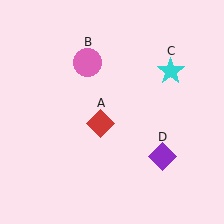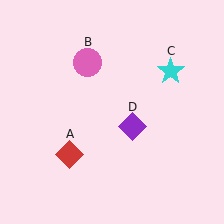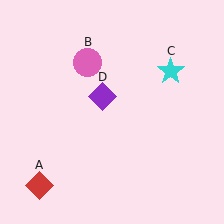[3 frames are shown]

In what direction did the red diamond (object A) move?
The red diamond (object A) moved down and to the left.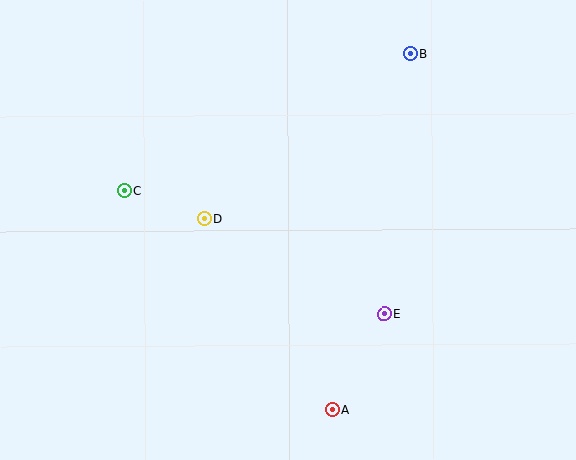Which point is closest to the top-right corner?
Point B is closest to the top-right corner.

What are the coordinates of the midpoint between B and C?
The midpoint between B and C is at (267, 122).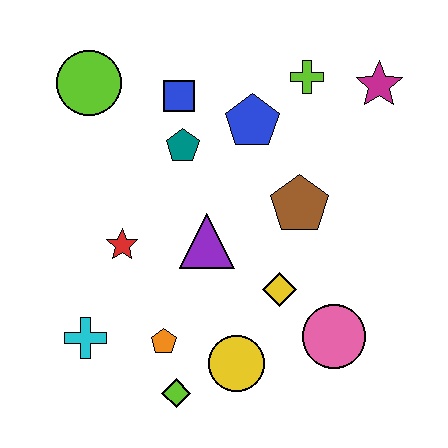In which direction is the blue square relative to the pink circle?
The blue square is above the pink circle.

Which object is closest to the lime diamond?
The orange pentagon is closest to the lime diamond.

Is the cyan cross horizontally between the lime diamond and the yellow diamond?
No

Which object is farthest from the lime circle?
The pink circle is farthest from the lime circle.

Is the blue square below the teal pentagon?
No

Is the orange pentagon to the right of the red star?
Yes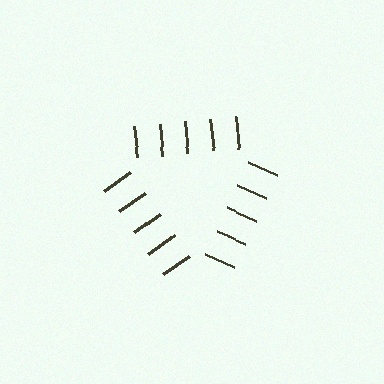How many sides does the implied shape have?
3 sides — the line-ends trace a triangle.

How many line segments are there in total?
15 — 5 along each of the 3 edges.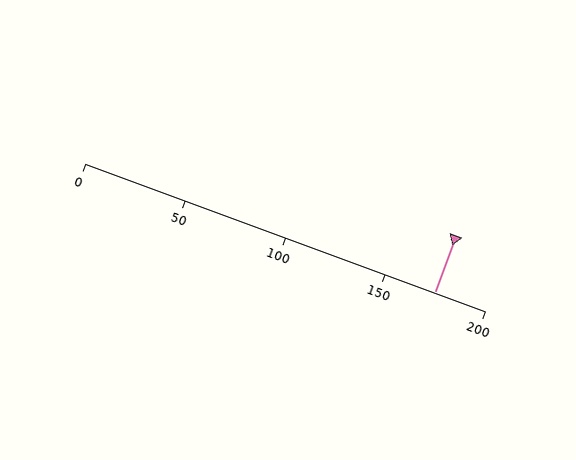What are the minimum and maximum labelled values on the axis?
The axis runs from 0 to 200.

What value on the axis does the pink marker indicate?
The marker indicates approximately 175.